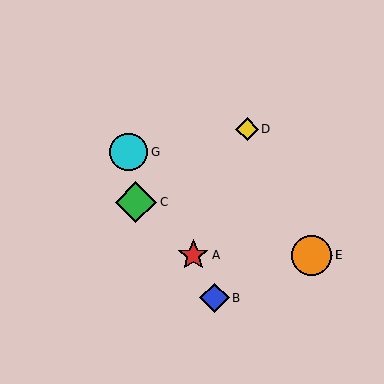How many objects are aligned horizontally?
3 objects (A, E, F) are aligned horizontally.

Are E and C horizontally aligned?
No, E is at y≈255 and C is at y≈202.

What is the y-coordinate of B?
Object B is at y≈298.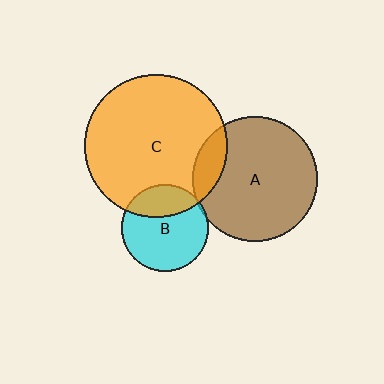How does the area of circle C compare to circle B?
Approximately 2.7 times.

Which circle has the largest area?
Circle C (orange).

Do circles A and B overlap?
Yes.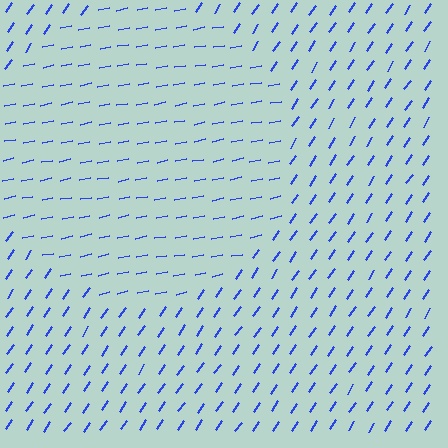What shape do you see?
I see a circle.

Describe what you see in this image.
The image is filled with small blue line segments. A circle region in the image has lines oriented differently from the surrounding lines, creating a visible texture boundary.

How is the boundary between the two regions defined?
The boundary is defined purely by a change in line orientation (approximately 45 degrees difference). All lines are the same color and thickness.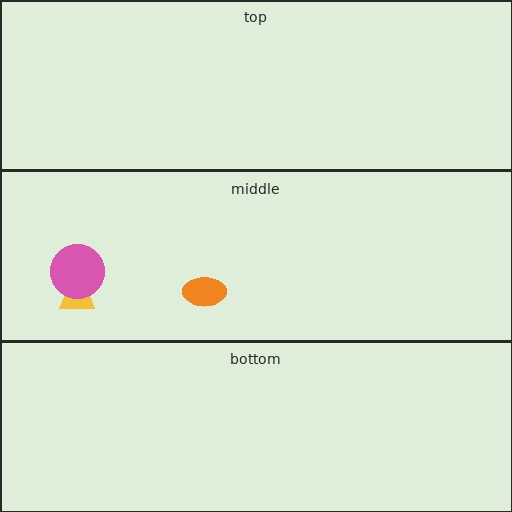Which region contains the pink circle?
The middle region.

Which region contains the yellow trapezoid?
The middle region.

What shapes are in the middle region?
The orange ellipse, the yellow trapezoid, the pink circle.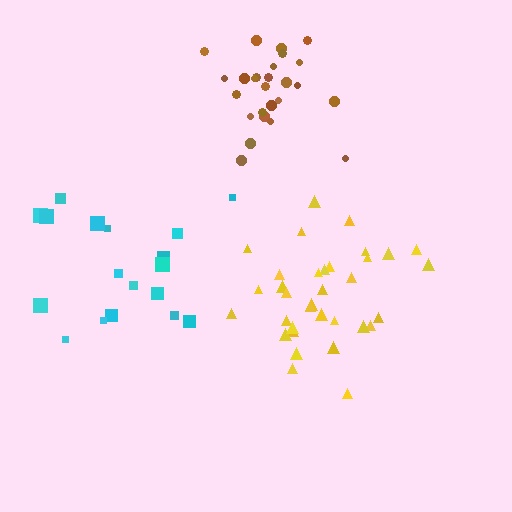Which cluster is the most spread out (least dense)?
Cyan.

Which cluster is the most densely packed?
Brown.